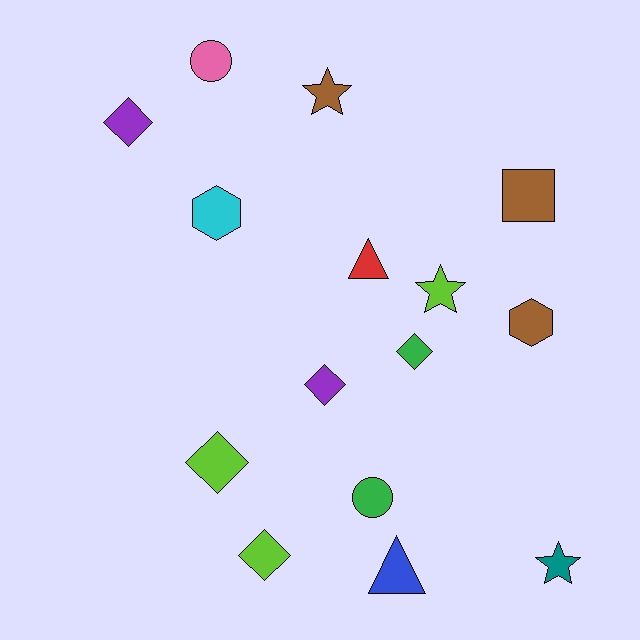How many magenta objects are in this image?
There are no magenta objects.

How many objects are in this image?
There are 15 objects.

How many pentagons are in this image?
There are no pentagons.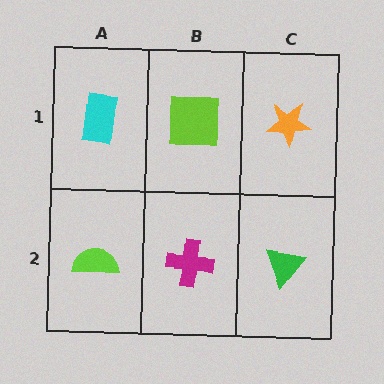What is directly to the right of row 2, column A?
A magenta cross.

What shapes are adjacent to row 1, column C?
A green triangle (row 2, column C), a lime square (row 1, column B).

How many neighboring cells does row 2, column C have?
2.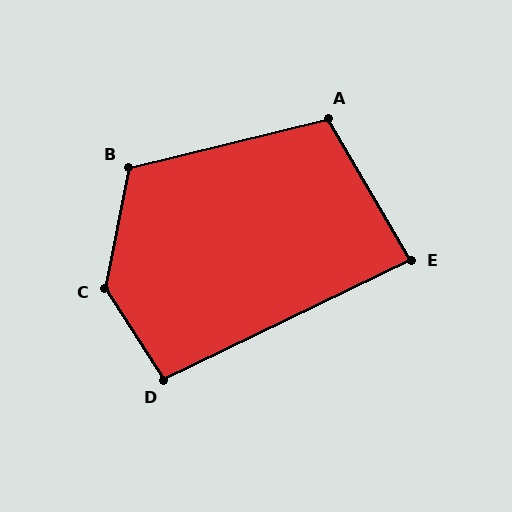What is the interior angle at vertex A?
Approximately 107 degrees (obtuse).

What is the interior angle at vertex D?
Approximately 97 degrees (obtuse).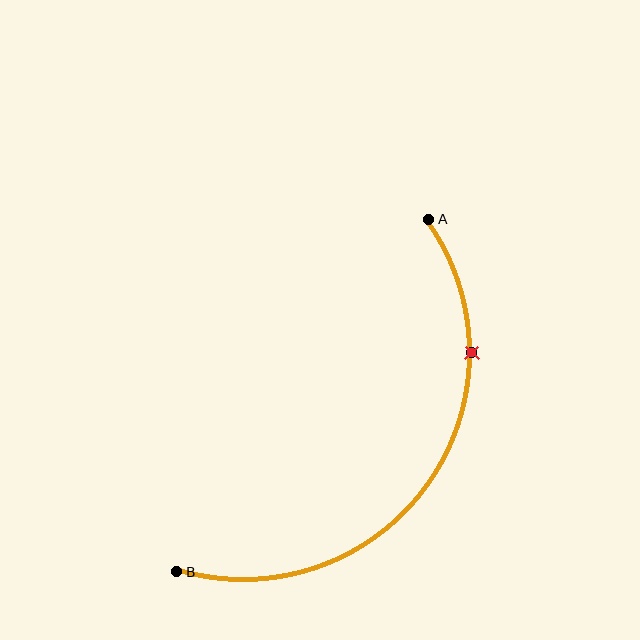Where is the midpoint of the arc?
The arc midpoint is the point on the curve farthest from the straight line joining A and B. It sits below and to the right of that line.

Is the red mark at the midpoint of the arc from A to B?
No. The red mark lies on the arc but is closer to endpoint A. The arc midpoint would be at the point on the curve equidistant along the arc from both A and B.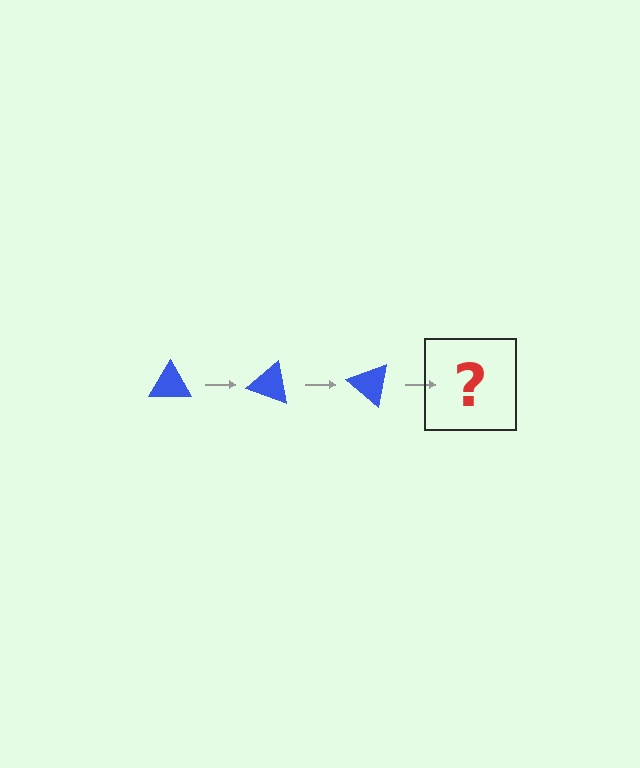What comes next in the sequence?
The next element should be a blue triangle rotated 60 degrees.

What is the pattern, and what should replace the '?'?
The pattern is that the triangle rotates 20 degrees each step. The '?' should be a blue triangle rotated 60 degrees.